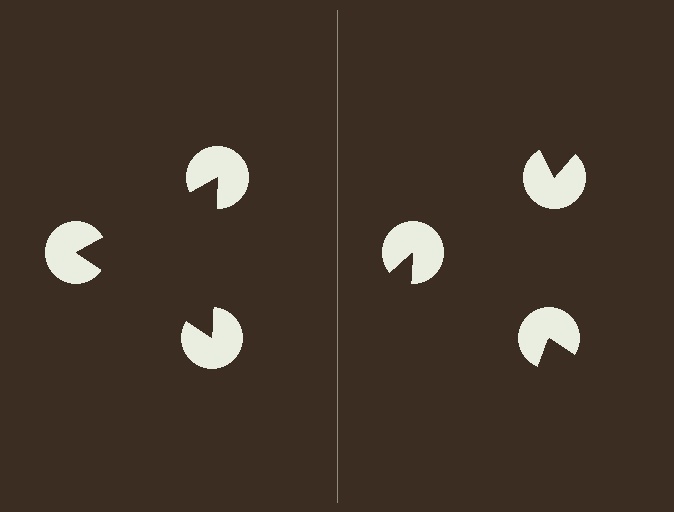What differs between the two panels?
The pac-man discs are positioned identically on both sides; only the wedge orientations differ. On the left they align to a triangle; on the right they are misaligned.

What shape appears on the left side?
An illusory triangle.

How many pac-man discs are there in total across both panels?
6 — 3 on each side.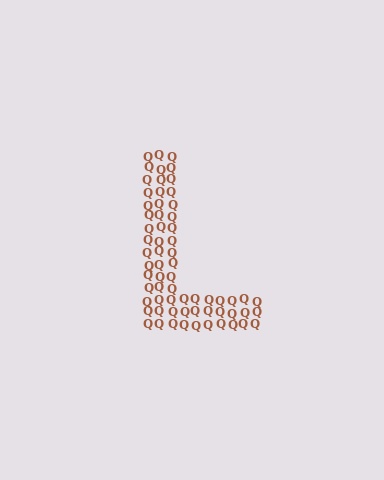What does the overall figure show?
The overall figure shows the letter L.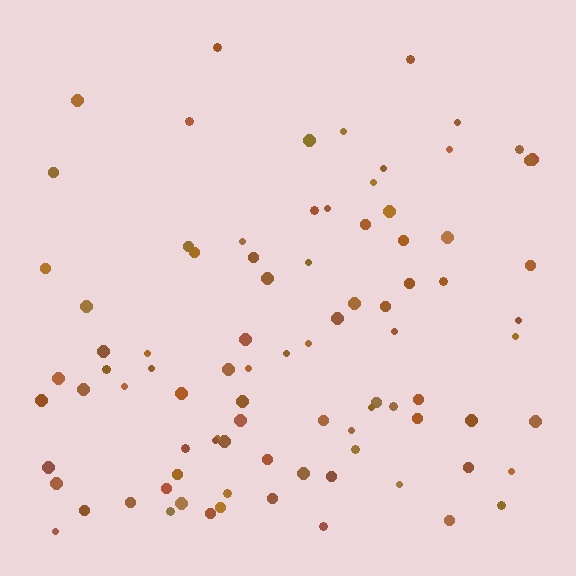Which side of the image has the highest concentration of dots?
The bottom.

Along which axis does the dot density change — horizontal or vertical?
Vertical.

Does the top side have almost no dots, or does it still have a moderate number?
Still a moderate number, just noticeably fewer than the bottom.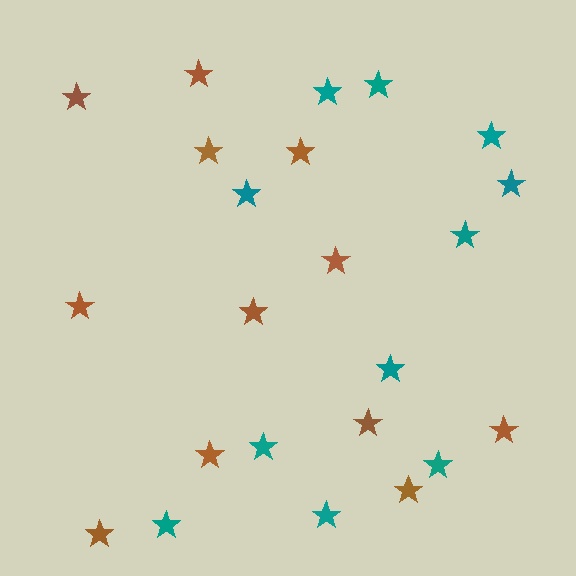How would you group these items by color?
There are 2 groups: one group of teal stars (11) and one group of brown stars (12).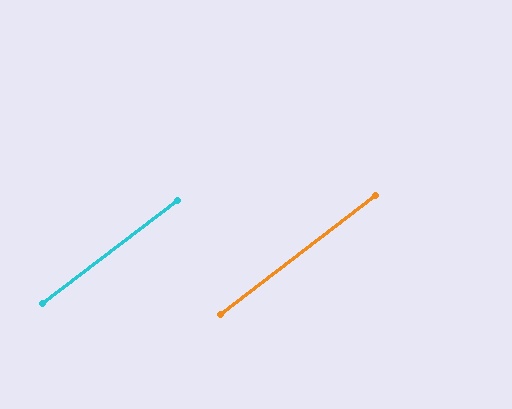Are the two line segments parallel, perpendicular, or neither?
Parallel — their directions differ by only 0.1°.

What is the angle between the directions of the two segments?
Approximately 0 degrees.